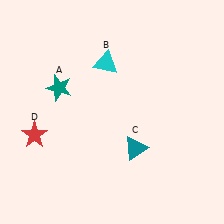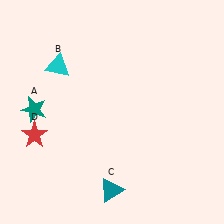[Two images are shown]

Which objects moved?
The objects that moved are: the teal star (A), the cyan triangle (B), the teal triangle (C).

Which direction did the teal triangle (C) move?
The teal triangle (C) moved down.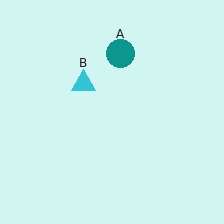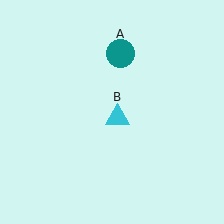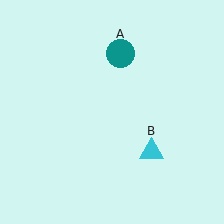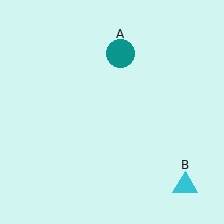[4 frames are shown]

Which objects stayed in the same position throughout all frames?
Teal circle (object A) remained stationary.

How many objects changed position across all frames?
1 object changed position: cyan triangle (object B).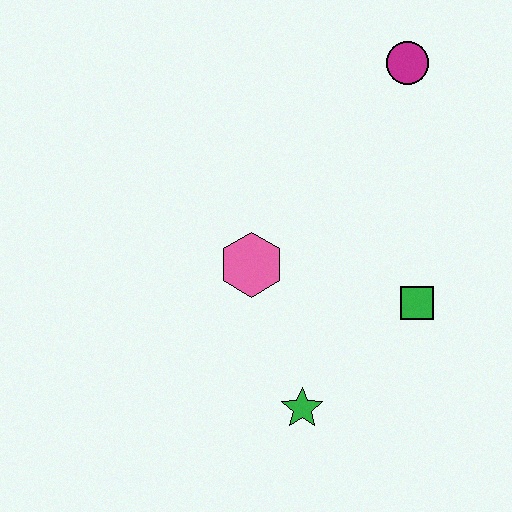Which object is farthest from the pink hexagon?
The magenta circle is farthest from the pink hexagon.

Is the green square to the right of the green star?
Yes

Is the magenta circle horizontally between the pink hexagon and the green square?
Yes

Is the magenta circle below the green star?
No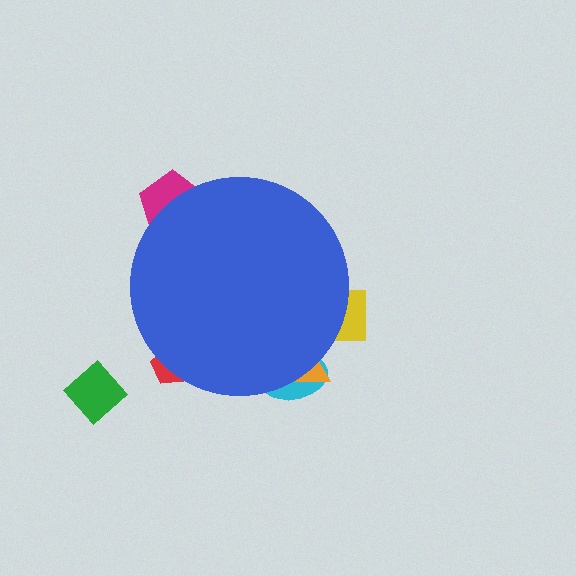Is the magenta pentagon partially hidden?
Yes, the magenta pentagon is partially hidden behind the blue circle.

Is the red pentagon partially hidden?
Yes, the red pentagon is partially hidden behind the blue circle.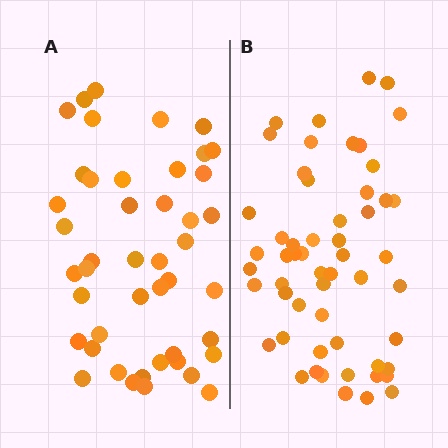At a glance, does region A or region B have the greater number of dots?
Region B (the right region) has more dots.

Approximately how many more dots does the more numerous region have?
Region B has roughly 10 or so more dots than region A.